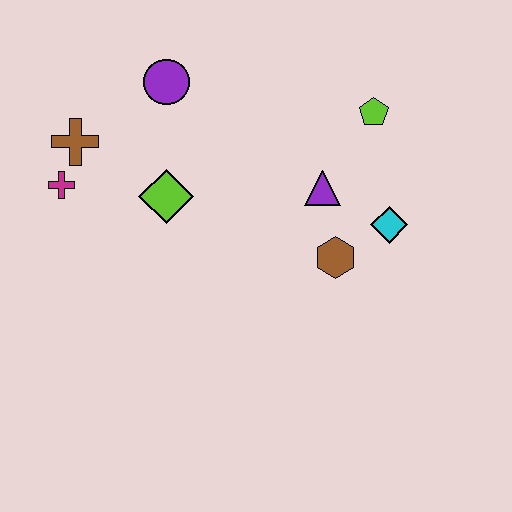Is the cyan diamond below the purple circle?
Yes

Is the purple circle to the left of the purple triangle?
Yes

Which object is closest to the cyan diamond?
The brown hexagon is closest to the cyan diamond.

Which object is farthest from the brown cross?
The cyan diamond is farthest from the brown cross.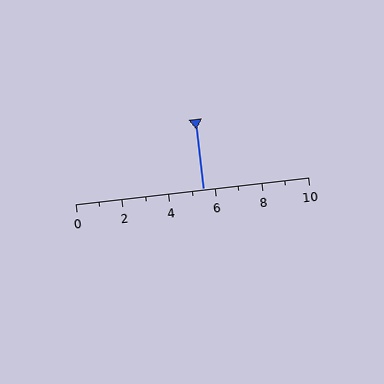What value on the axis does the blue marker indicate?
The marker indicates approximately 5.5.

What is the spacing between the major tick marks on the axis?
The major ticks are spaced 2 apart.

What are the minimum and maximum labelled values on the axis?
The axis runs from 0 to 10.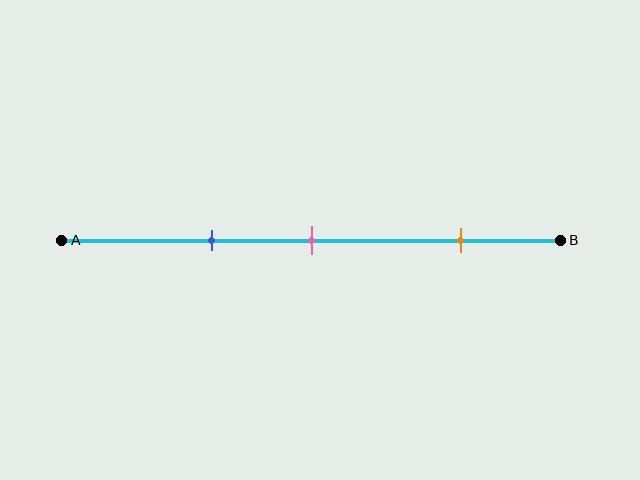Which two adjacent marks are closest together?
The blue and pink marks are the closest adjacent pair.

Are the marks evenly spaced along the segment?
No, the marks are not evenly spaced.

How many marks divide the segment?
There are 3 marks dividing the segment.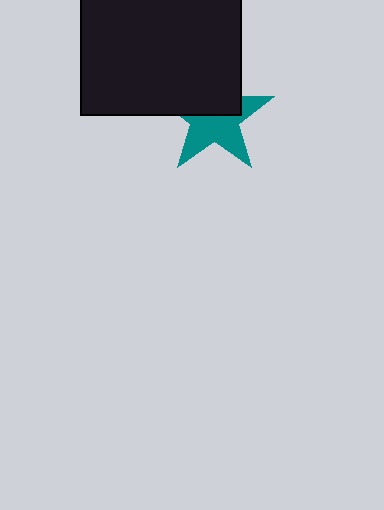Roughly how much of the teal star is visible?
About half of it is visible (roughly 56%).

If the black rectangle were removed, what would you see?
You would see the complete teal star.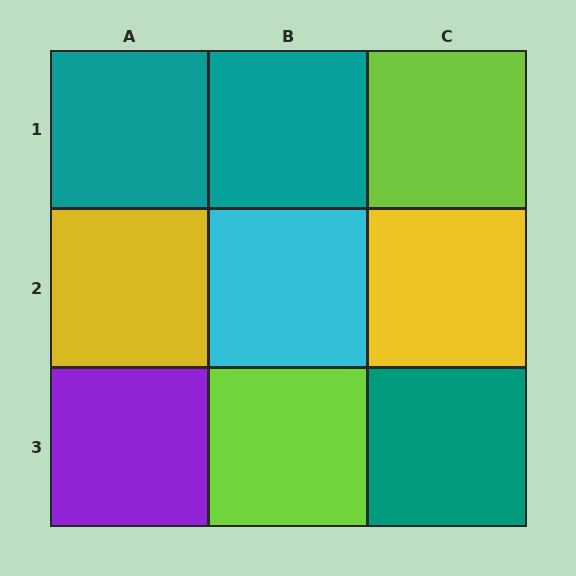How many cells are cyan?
1 cell is cyan.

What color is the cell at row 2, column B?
Cyan.